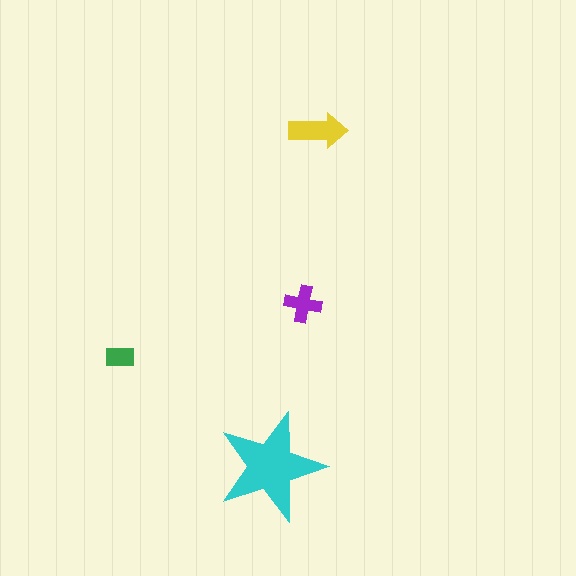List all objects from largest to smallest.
The cyan star, the yellow arrow, the purple cross, the green rectangle.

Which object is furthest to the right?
The yellow arrow is rightmost.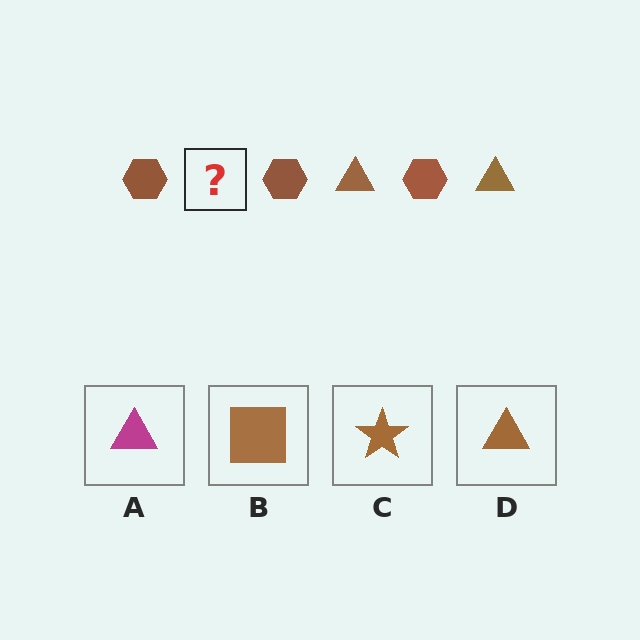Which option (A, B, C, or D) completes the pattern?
D.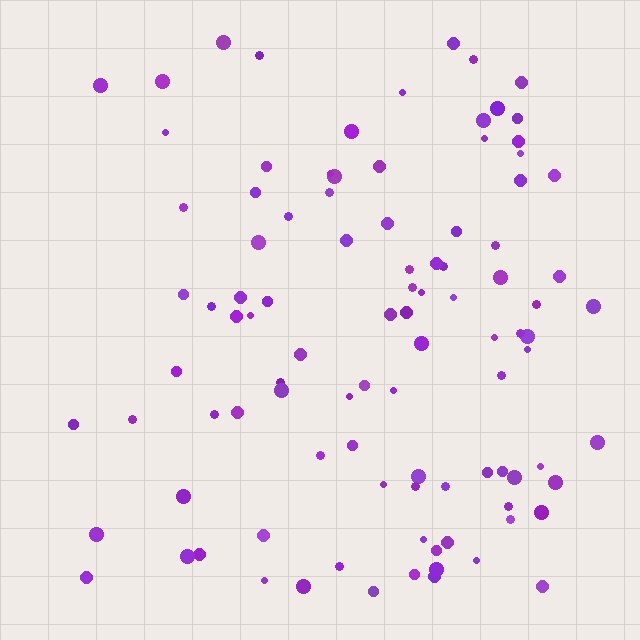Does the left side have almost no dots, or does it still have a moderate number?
Still a moderate number, just noticeably fewer than the right.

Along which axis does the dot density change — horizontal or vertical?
Horizontal.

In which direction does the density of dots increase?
From left to right, with the right side densest.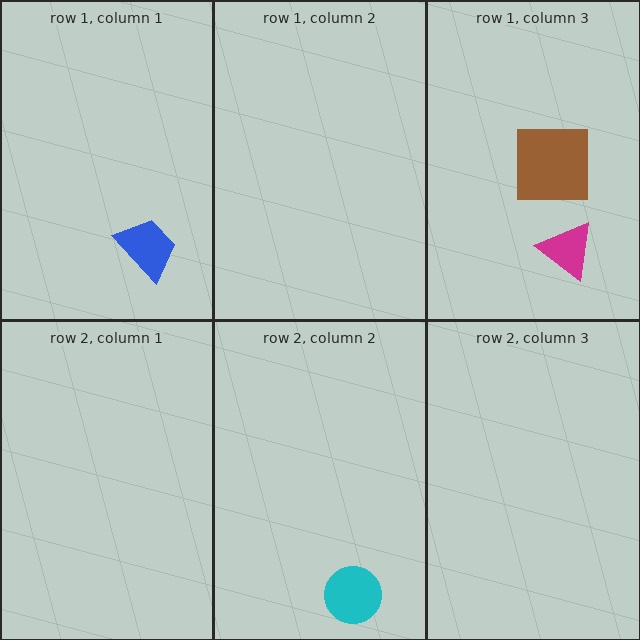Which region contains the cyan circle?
The row 2, column 2 region.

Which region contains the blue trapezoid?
The row 1, column 1 region.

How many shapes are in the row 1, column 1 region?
1.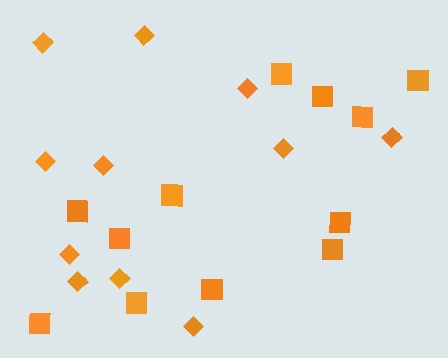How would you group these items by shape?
There are 2 groups: one group of diamonds (11) and one group of squares (12).